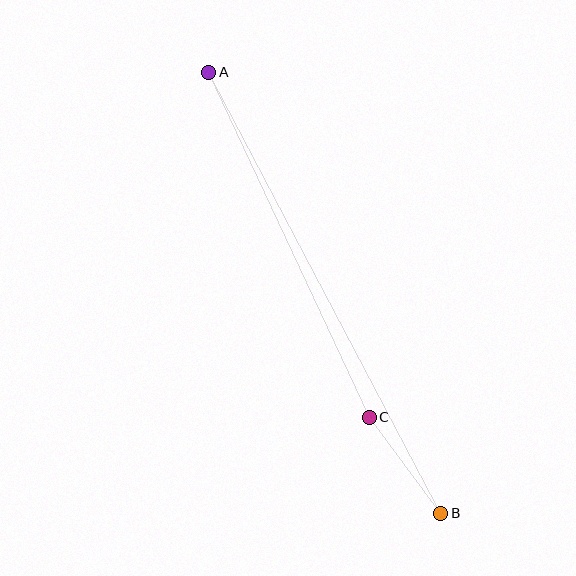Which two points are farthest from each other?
Points A and B are farthest from each other.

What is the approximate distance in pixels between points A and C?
The distance between A and C is approximately 381 pixels.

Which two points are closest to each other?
Points B and C are closest to each other.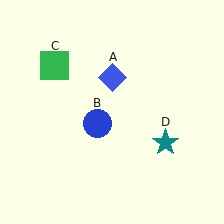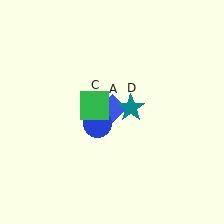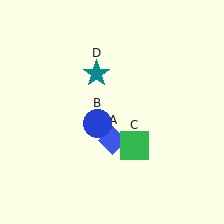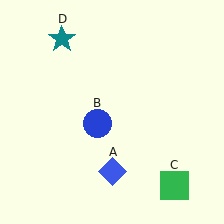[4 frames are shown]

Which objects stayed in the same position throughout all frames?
Blue circle (object B) remained stationary.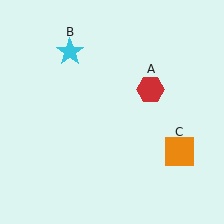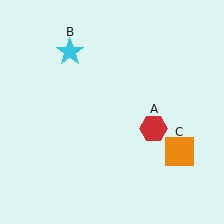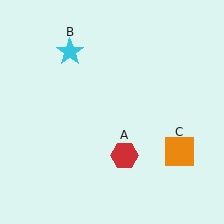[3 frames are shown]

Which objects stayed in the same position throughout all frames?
Cyan star (object B) and orange square (object C) remained stationary.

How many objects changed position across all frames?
1 object changed position: red hexagon (object A).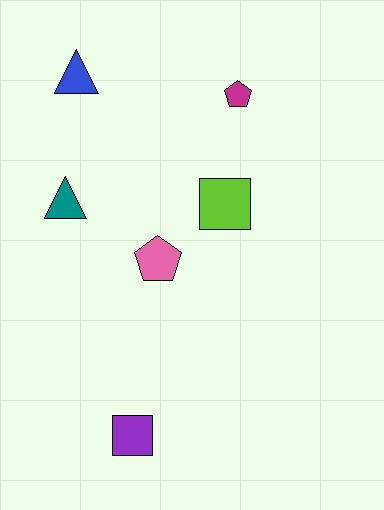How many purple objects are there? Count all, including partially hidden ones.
There is 1 purple object.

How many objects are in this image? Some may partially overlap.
There are 6 objects.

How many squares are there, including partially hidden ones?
There are 2 squares.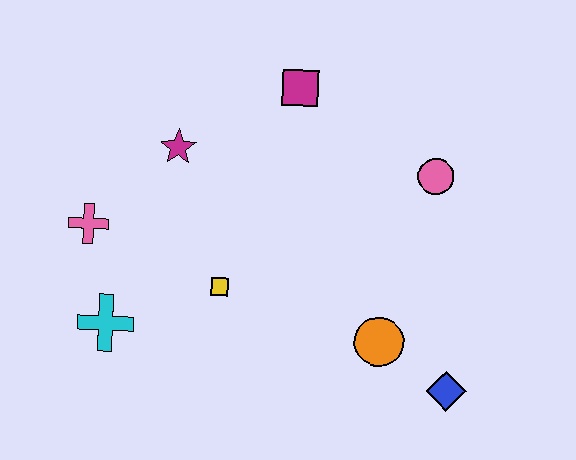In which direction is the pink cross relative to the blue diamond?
The pink cross is to the left of the blue diamond.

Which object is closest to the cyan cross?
The pink cross is closest to the cyan cross.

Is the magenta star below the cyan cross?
No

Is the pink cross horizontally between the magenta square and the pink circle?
No